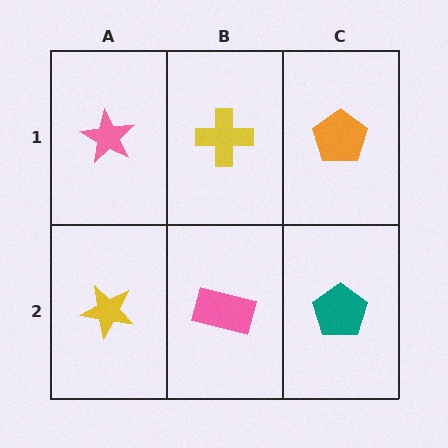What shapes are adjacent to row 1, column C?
A teal pentagon (row 2, column C), a yellow cross (row 1, column B).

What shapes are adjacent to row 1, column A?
A yellow star (row 2, column A), a yellow cross (row 1, column B).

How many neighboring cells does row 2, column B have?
3.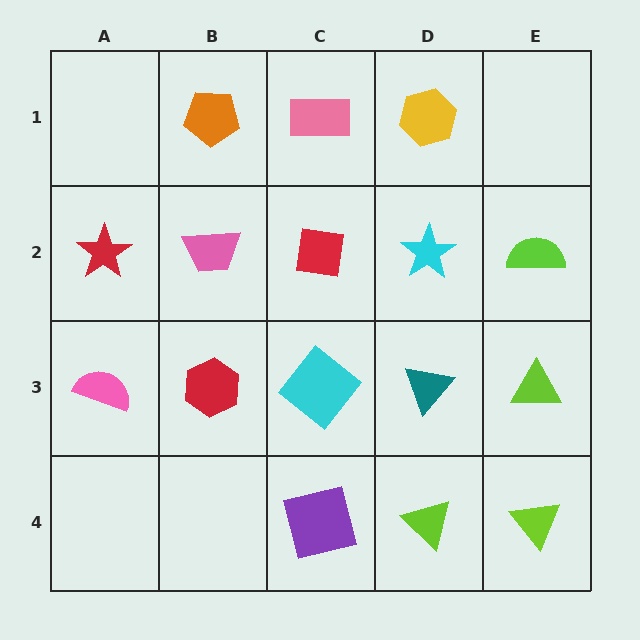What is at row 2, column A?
A red star.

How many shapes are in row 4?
3 shapes.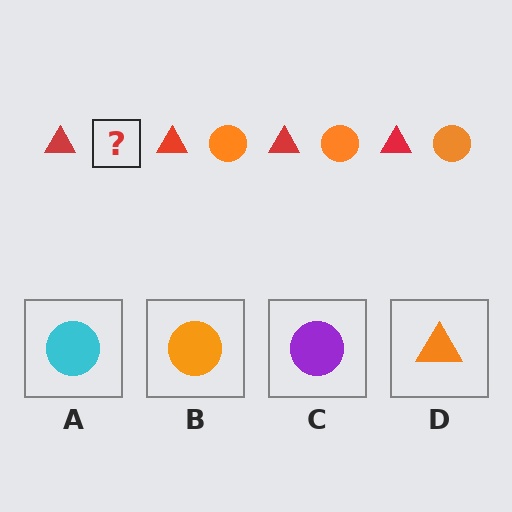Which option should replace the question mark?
Option B.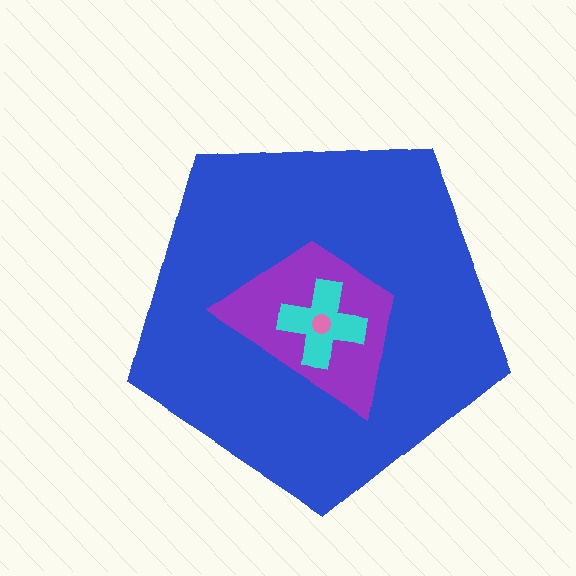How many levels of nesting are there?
4.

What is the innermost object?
The pink circle.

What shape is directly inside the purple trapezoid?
The cyan cross.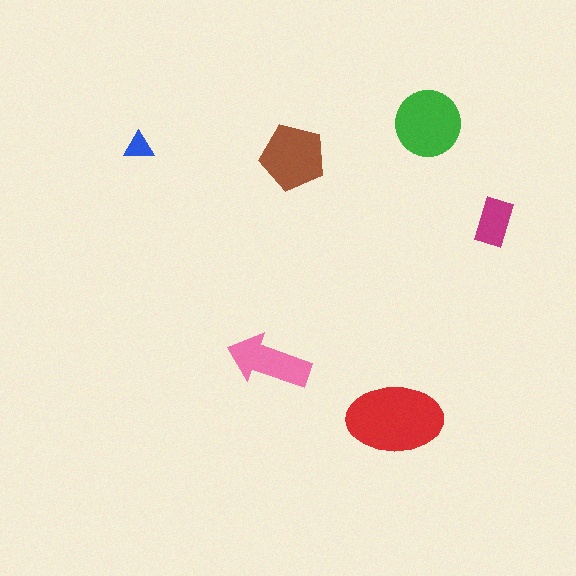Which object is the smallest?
The blue triangle.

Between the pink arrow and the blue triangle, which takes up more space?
The pink arrow.